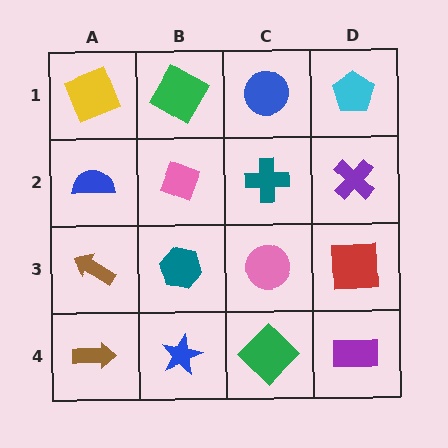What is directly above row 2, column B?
A green diamond.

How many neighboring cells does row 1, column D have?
2.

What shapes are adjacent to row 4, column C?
A pink circle (row 3, column C), a blue star (row 4, column B), a purple rectangle (row 4, column D).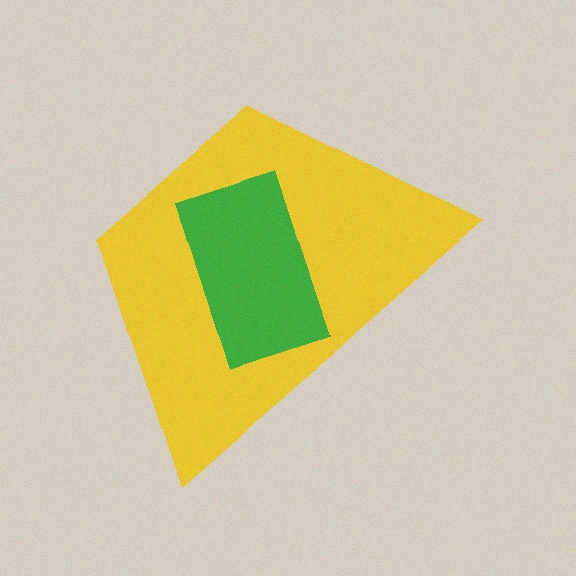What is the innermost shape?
The green rectangle.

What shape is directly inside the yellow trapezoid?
The green rectangle.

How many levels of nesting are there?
2.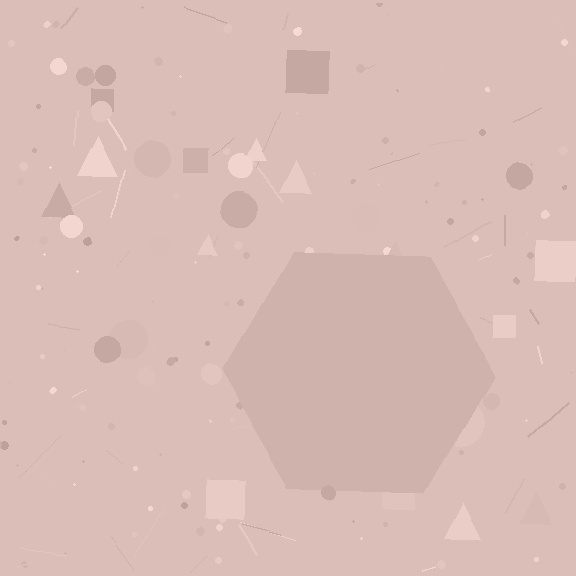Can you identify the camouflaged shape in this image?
The camouflaged shape is a hexagon.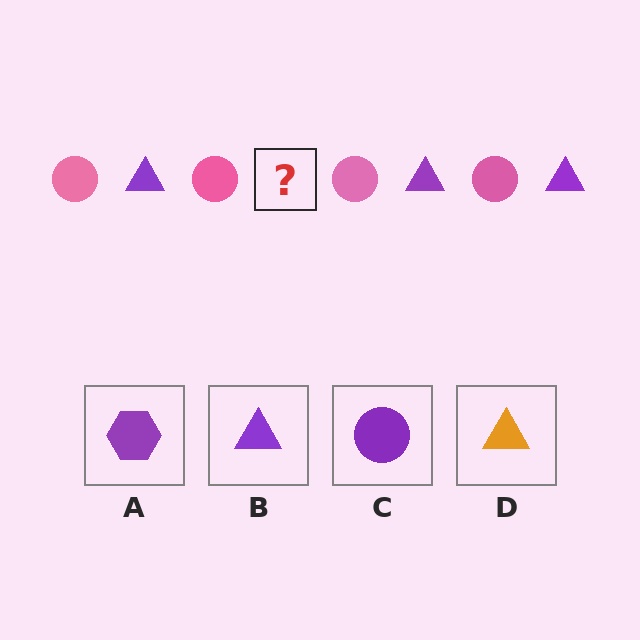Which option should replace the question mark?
Option B.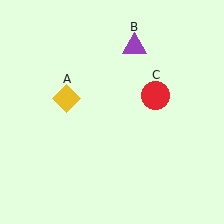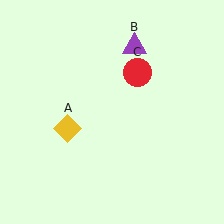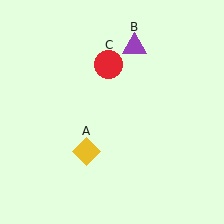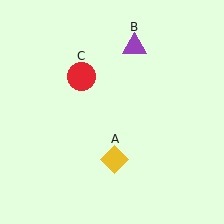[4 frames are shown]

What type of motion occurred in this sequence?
The yellow diamond (object A), red circle (object C) rotated counterclockwise around the center of the scene.